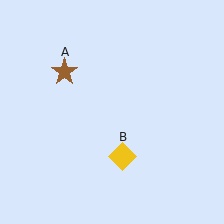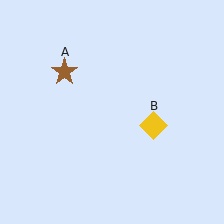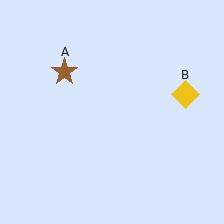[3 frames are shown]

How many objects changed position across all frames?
1 object changed position: yellow diamond (object B).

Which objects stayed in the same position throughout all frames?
Brown star (object A) remained stationary.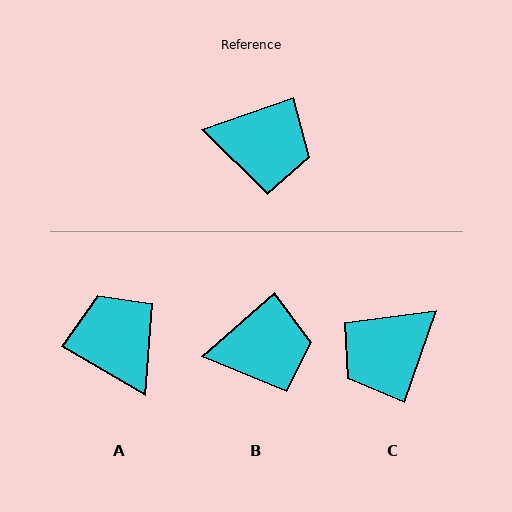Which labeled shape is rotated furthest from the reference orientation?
A, about 130 degrees away.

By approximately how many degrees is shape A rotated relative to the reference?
Approximately 130 degrees counter-clockwise.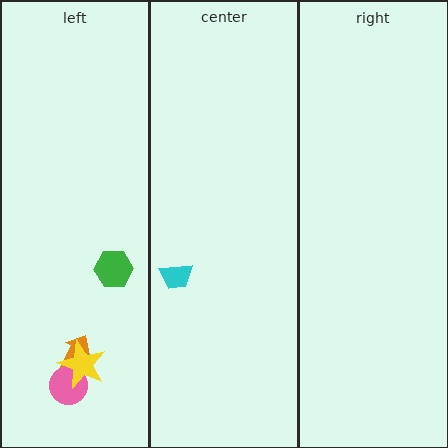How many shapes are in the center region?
1.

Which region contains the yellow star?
The left region.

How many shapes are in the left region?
4.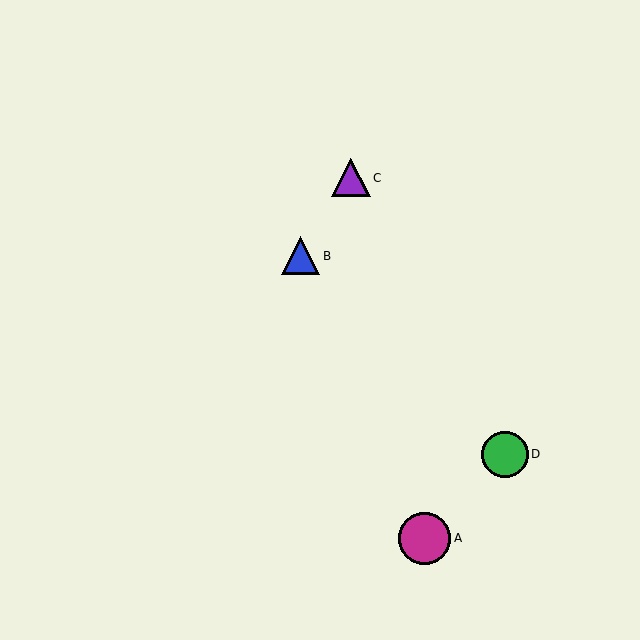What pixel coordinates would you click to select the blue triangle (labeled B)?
Click at (301, 256) to select the blue triangle B.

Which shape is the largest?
The magenta circle (labeled A) is the largest.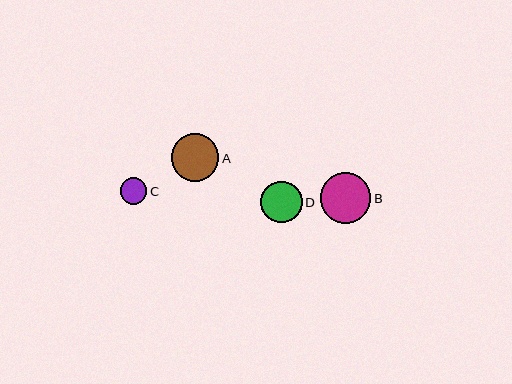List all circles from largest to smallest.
From largest to smallest: B, A, D, C.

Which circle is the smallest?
Circle C is the smallest with a size of approximately 27 pixels.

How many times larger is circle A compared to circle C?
Circle A is approximately 1.8 times the size of circle C.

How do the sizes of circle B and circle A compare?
Circle B and circle A are approximately the same size.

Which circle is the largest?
Circle B is the largest with a size of approximately 50 pixels.